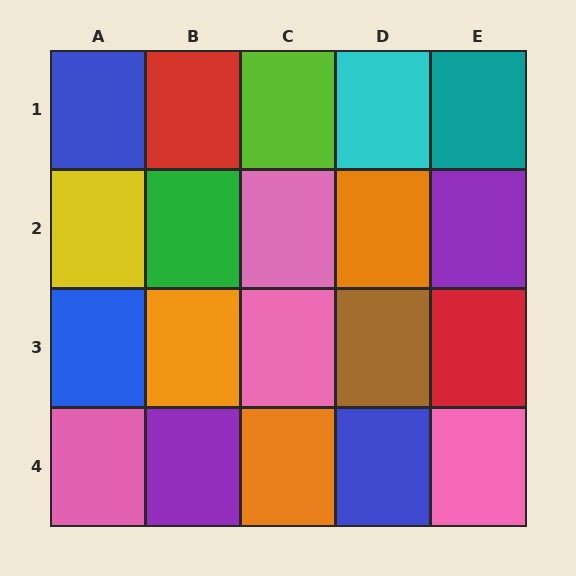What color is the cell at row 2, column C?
Pink.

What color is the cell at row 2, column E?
Purple.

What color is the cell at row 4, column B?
Purple.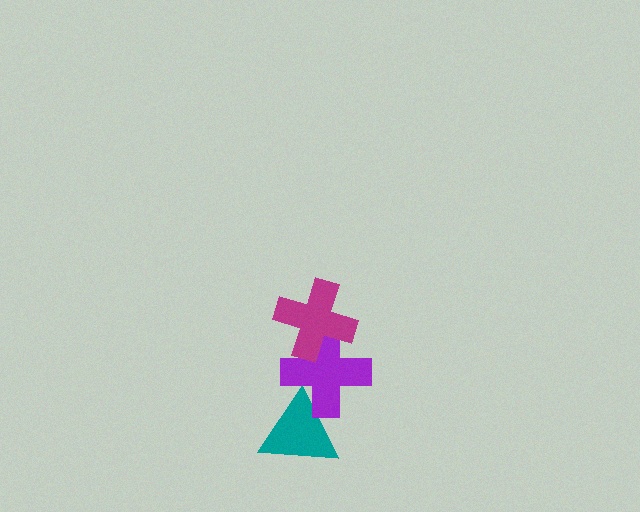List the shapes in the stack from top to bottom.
From top to bottom: the magenta cross, the purple cross, the teal triangle.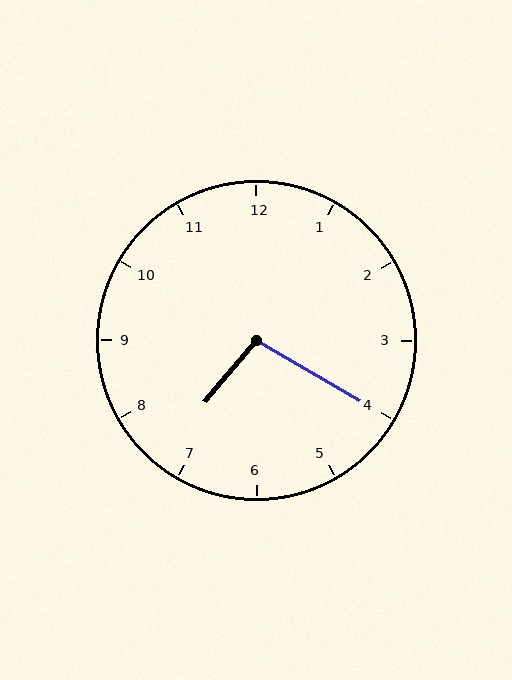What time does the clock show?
7:20.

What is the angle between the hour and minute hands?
Approximately 100 degrees.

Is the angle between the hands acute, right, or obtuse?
It is obtuse.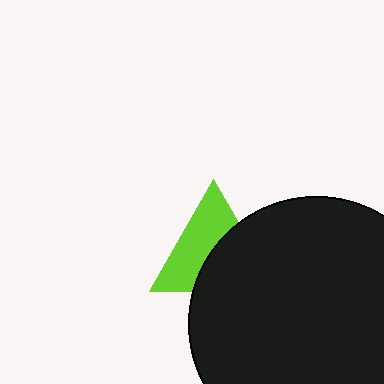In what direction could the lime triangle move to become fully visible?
The lime triangle could move toward the upper-left. That would shift it out from behind the black circle entirely.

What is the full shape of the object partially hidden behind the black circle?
The partially hidden object is a lime triangle.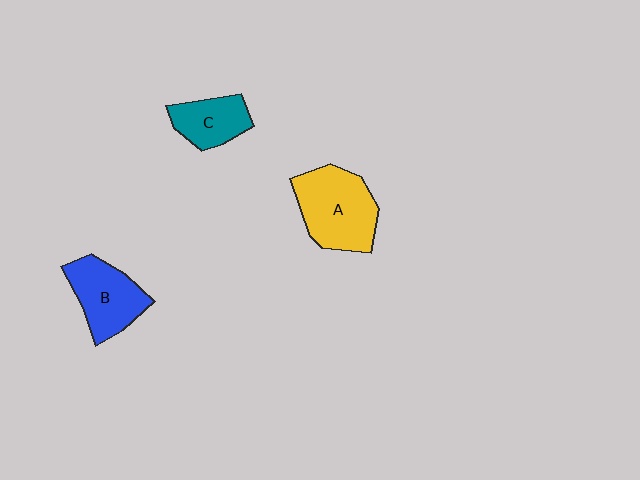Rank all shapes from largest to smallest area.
From largest to smallest: A (yellow), B (blue), C (teal).